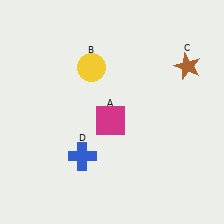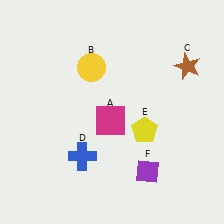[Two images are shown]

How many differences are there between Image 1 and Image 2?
There are 2 differences between the two images.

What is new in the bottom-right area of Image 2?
A purple diamond (F) was added in the bottom-right area of Image 2.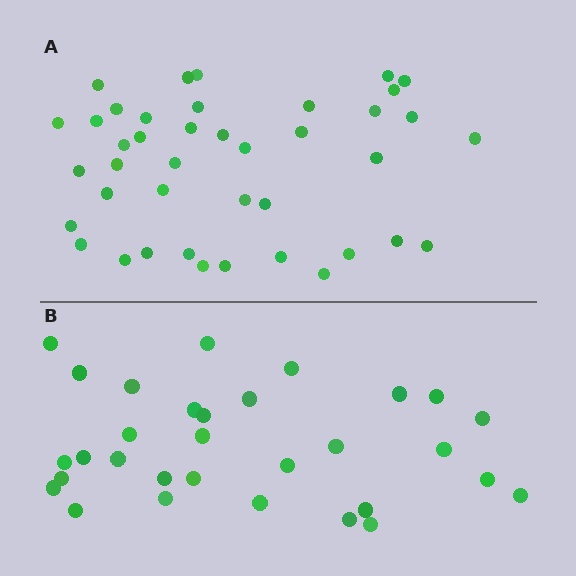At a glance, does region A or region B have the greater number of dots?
Region A (the top region) has more dots.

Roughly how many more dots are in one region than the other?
Region A has roughly 10 or so more dots than region B.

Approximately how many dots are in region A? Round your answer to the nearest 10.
About 40 dots. (The exact count is 41, which rounds to 40.)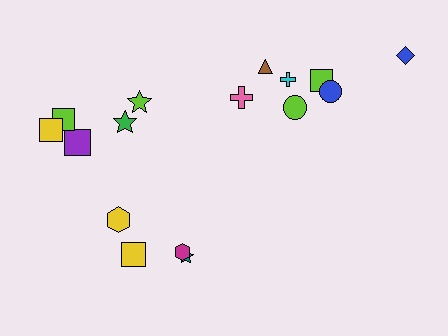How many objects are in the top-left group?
There are 5 objects.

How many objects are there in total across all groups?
There are 16 objects.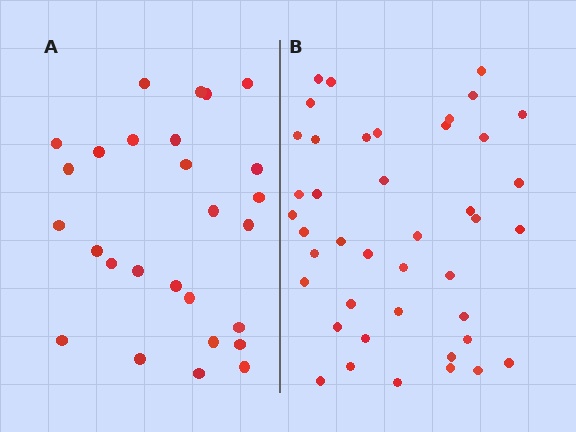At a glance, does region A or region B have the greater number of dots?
Region B (the right region) has more dots.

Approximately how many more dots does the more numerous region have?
Region B has approximately 15 more dots than region A.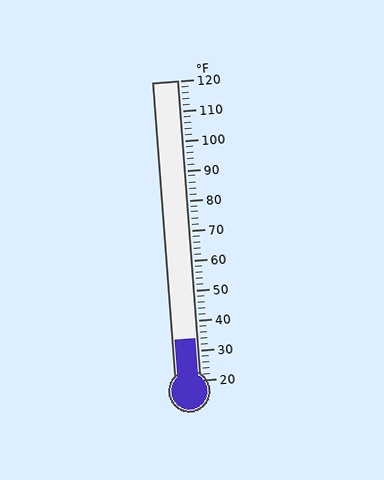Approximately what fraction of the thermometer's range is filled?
The thermometer is filled to approximately 15% of its range.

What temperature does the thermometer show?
The thermometer shows approximately 34°F.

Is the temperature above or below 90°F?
The temperature is below 90°F.